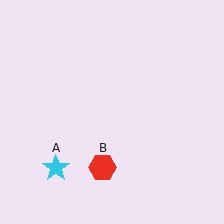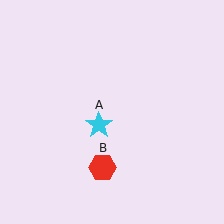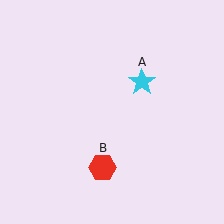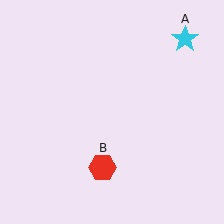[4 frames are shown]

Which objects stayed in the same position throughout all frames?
Red hexagon (object B) remained stationary.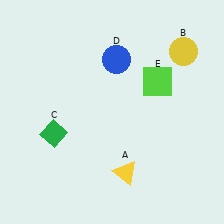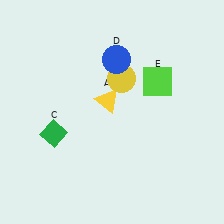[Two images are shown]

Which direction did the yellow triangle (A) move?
The yellow triangle (A) moved up.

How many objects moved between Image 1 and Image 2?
2 objects moved between the two images.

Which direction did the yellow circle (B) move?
The yellow circle (B) moved left.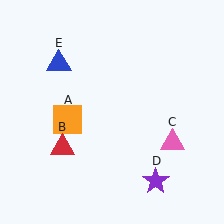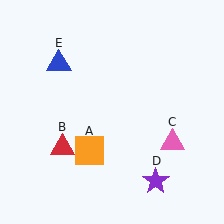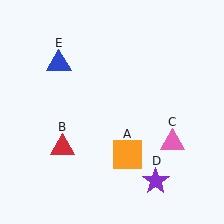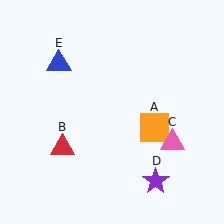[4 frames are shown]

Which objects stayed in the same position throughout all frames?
Red triangle (object B) and pink triangle (object C) and purple star (object D) and blue triangle (object E) remained stationary.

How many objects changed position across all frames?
1 object changed position: orange square (object A).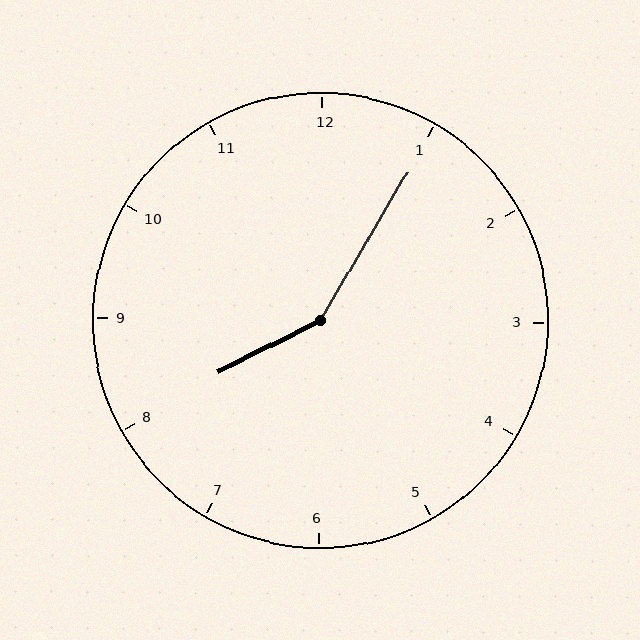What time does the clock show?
8:05.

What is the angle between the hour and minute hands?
Approximately 148 degrees.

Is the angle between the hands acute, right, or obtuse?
It is obtuse.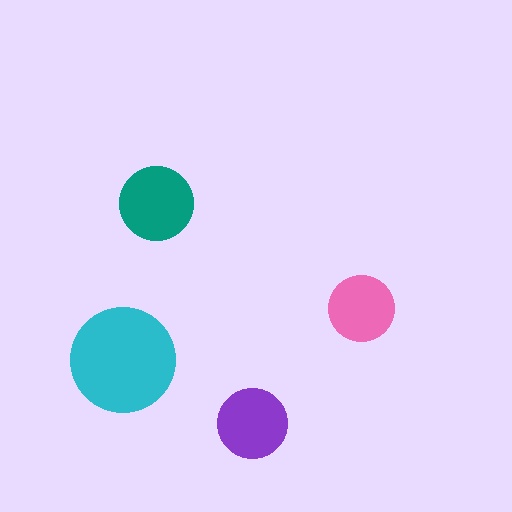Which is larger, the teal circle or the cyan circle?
The cyan one.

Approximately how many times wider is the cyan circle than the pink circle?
About 1.5 times wider.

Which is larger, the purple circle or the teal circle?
The teal one.